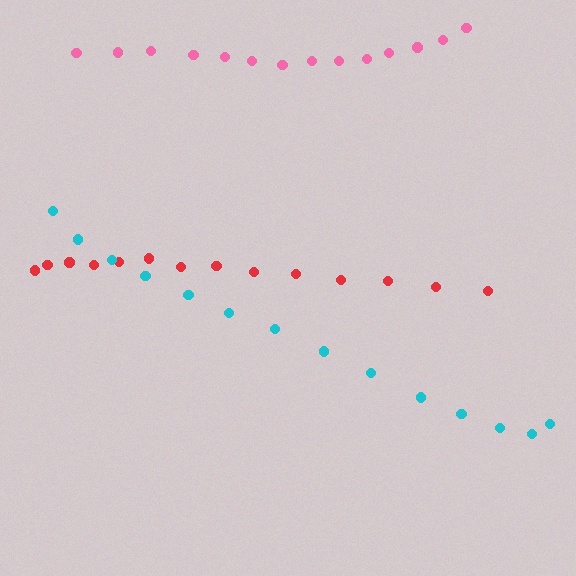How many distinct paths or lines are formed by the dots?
There are 3 distinct paths.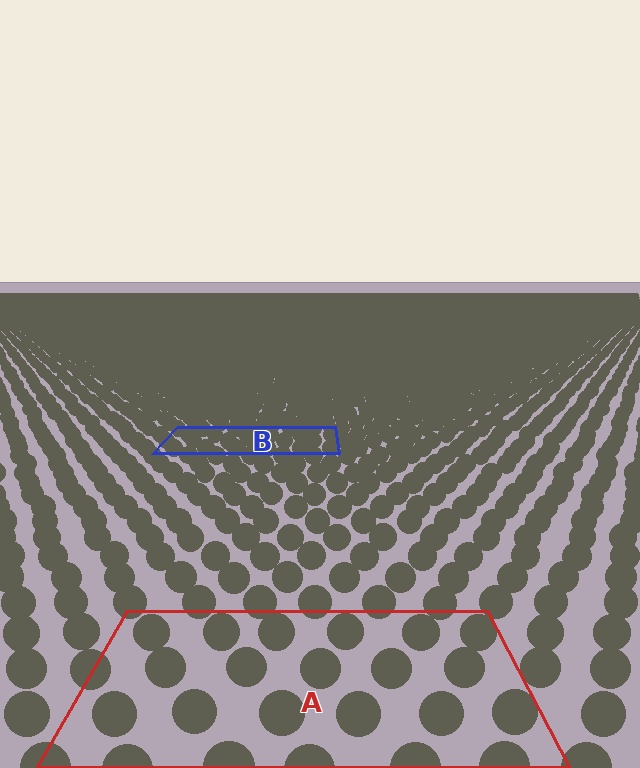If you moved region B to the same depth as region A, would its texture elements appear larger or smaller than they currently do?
They would appear larger. At a closer depth, the same texture elements are projected at a bigger on-screen size.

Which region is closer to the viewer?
Region A is closer. The texture elements there are larger and more spread out.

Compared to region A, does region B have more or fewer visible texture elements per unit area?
Region B has more texture elements per unit area — they are packed more densely because it is farther away.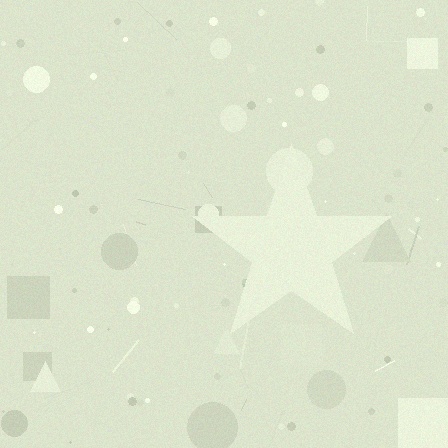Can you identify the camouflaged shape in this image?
The camouflaged shape is a star.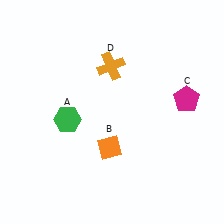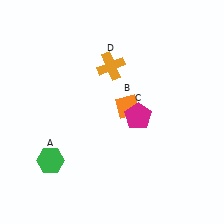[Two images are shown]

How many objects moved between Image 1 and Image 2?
3 objects moved between the two images.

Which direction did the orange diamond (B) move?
The orange diamond (B) moved up.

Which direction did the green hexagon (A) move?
The green hexagon (A) moved down.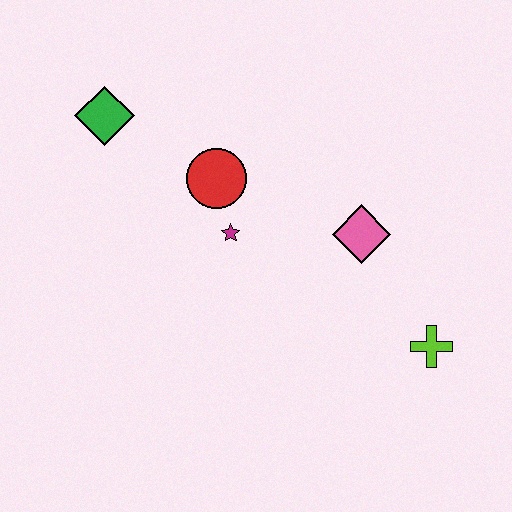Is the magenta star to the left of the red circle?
No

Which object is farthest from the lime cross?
The green diamond is farthest from the lime cross.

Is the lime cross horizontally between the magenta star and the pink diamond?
No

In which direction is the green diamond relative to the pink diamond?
The green diamond is to the left of the pink diamond.